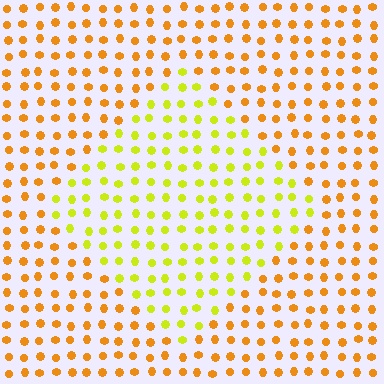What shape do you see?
I see a diamond.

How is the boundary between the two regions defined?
The boundary is defined purely by a slight shift in hue (about 36 degrees). Spacing, size, and orientation are identical on both sides.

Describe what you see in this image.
The image is filled with small orange elements in a uniform arrangement. A diamond-shaped region is visible where the elements are tinted to a slightly different hue, forming a subtle color boundary.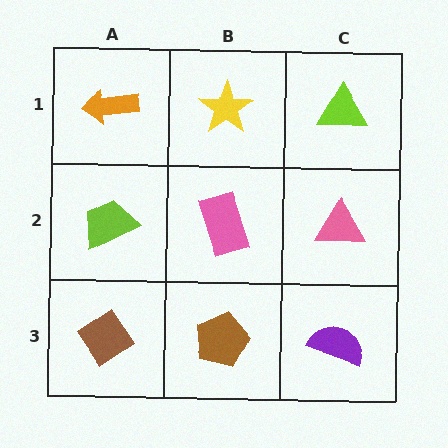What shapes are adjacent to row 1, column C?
A pink triangle (row 2, column C), a yellow star (row 1, column B).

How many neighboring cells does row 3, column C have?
2.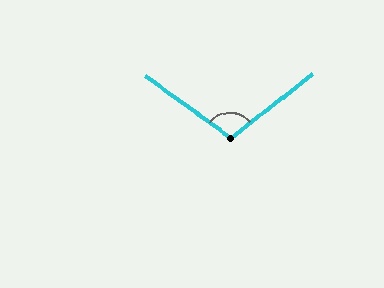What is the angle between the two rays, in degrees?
Approximately 106 degrees.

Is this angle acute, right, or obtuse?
It is obtuse.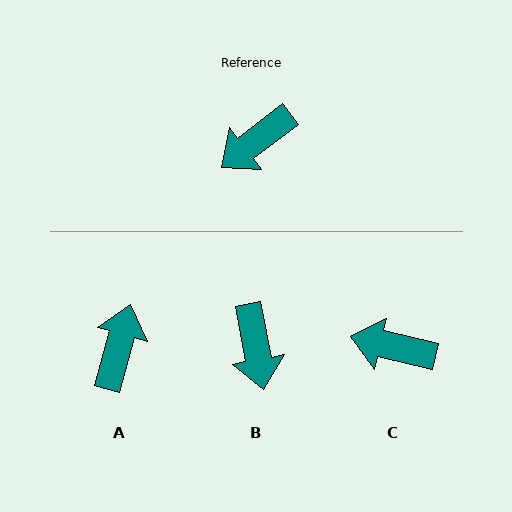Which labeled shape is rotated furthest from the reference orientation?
A, about 143 degrees away.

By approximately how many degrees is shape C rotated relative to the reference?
Approximately 51 degrees clockwise.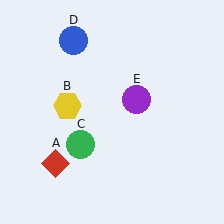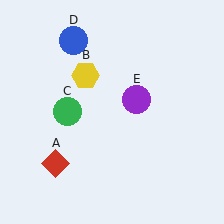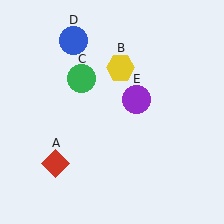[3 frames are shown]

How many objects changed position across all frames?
2 objects changed position: yellow hexagon (object B), green circle (object C).